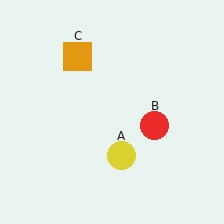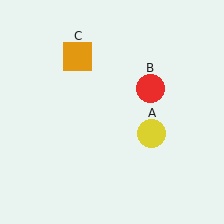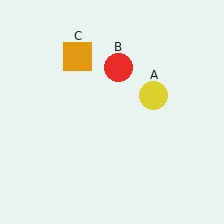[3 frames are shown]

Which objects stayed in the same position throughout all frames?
Orange square (object C) remained stationary.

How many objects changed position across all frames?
2 objects changed position: yellow circle (object A), red circle (object B).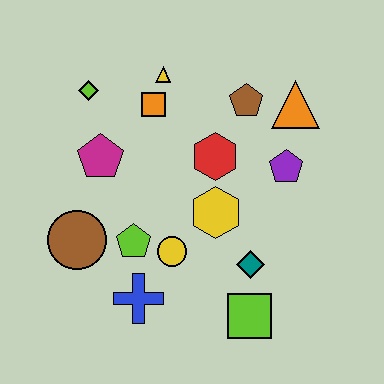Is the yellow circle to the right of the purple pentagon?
No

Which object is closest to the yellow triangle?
The orange square is closest to the yellow triangle.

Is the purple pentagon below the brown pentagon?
Yes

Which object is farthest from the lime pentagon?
The orange triangle is farthest from the lime pentagon.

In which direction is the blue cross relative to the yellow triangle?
The blue cross is below the yellow triangle.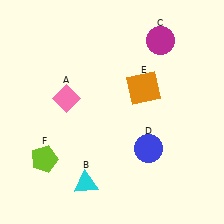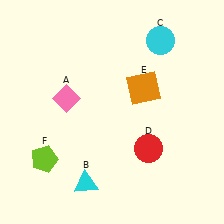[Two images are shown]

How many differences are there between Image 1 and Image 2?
There are 2 differences between the two images.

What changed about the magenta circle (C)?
In Image 1, C is magenta. In Image 2, it changed to cyan.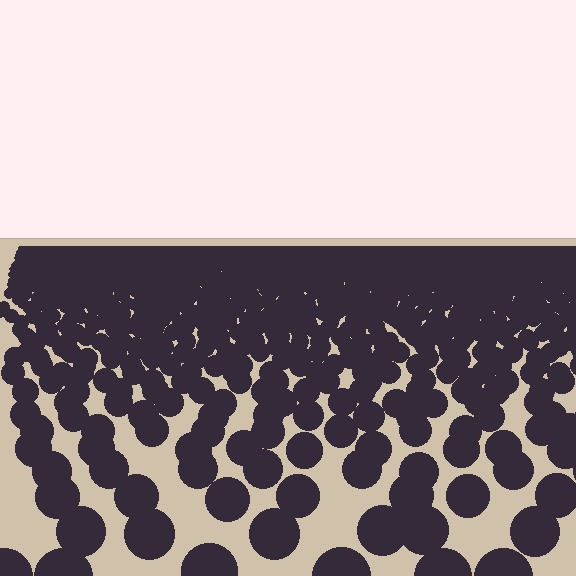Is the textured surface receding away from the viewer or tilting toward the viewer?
The surface is receding away from the viewer. Texture elements get smaller and denser toward the top.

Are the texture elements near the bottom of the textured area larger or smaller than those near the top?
Larger. Near the bottom, elements are closer to the viewer and appear at a bigger on-screen size.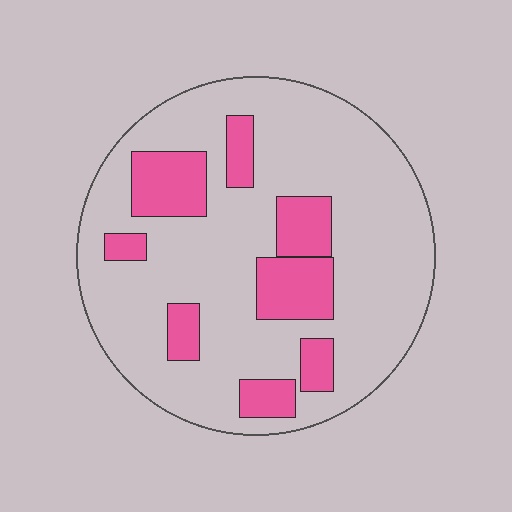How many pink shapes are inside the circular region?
8.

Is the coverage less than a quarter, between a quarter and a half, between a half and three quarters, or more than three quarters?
Less than a quarter.